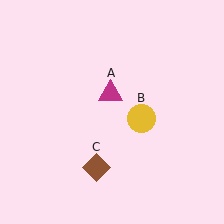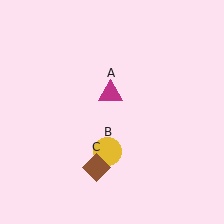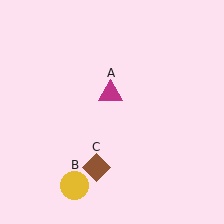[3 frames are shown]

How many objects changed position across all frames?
1 object changed position: yellow circle (object B).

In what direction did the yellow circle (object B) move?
The yellow circle (object B) moved down and to the left.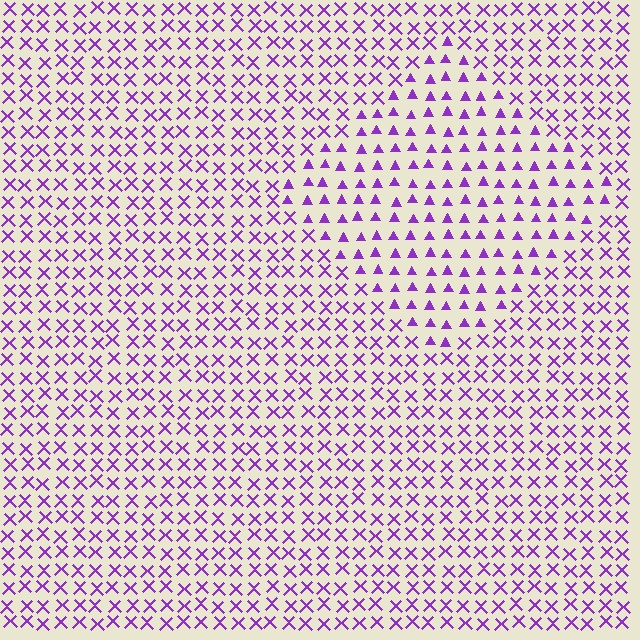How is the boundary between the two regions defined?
The boundary is defined by a change in element shape: triangles inside vs. X marks outside. All elements share the same color and spacing.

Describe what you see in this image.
The image is filled with small purple elements arranged in a uniform grid. A diamond-shaped region contains triangles, while the surrounding area contains X marks. The boundary is defined purely by the change in element shape.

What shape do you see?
I see a diamond.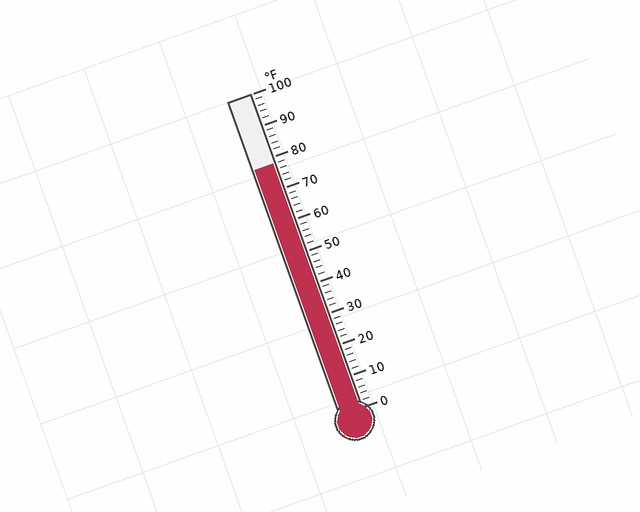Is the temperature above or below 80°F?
The temperature is below 80°F.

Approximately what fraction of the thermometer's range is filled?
The thermometer is filled to approximately 80% of its range.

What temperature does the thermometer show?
The thermometer shows approximately 78°F.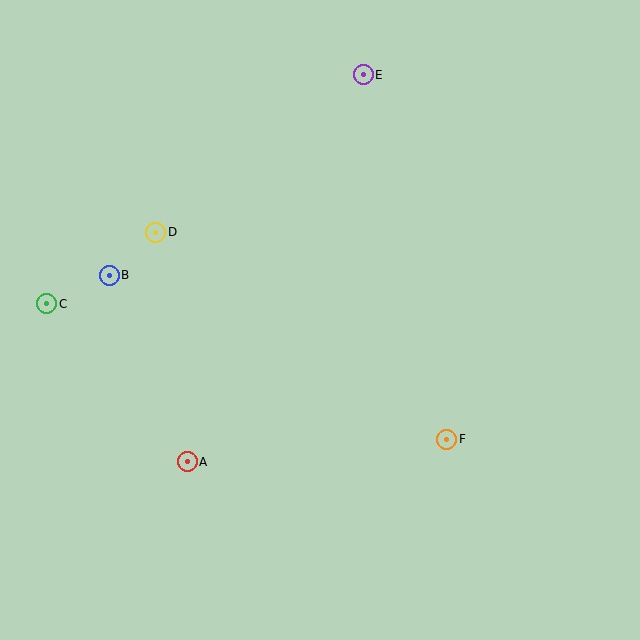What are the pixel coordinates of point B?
Point B is at (109, 275).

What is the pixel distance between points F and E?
The distance between F and E is 374 pixels.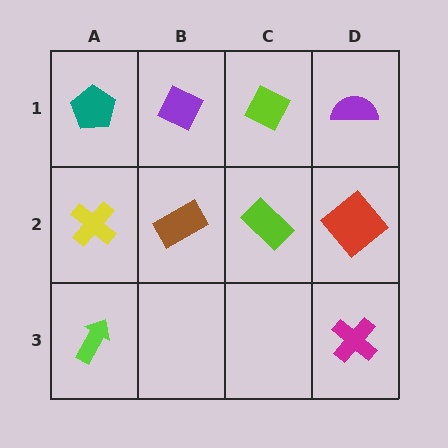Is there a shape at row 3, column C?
No, that cell is empty.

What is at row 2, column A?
A yellow cross.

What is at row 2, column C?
A lime rectangle.